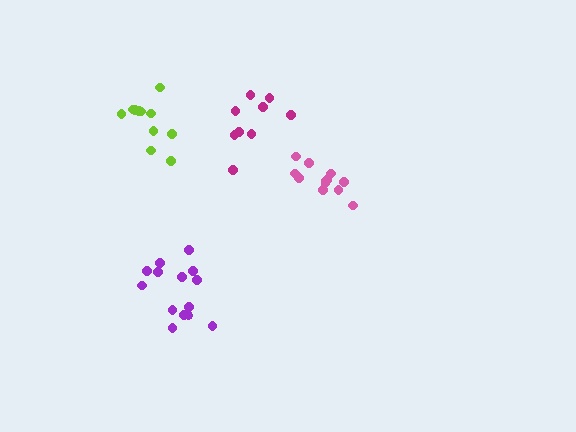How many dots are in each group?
Group 1: 12 dots, Group 2: 14 dots, Group 3: 11 dots, Group 4: 9 dots (46 total).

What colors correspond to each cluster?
The clusters are colored: pink, purple, lime, magenta.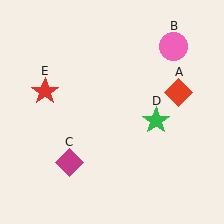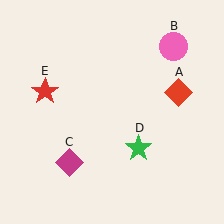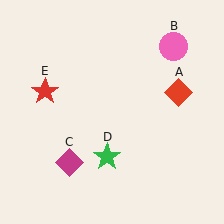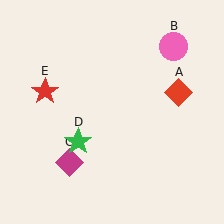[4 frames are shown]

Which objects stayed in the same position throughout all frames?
Red diamond (object A) and pink circle (object B) and magenta diamond (object C) and red star (object E) remained stationary.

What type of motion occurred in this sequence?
The green star (object D) rotated clockwise around the center of the scene.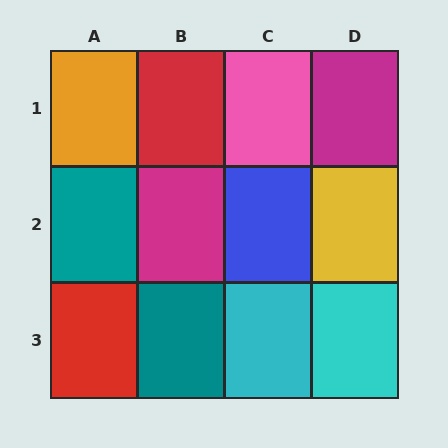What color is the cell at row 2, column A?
Teal.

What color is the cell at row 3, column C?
Cyan.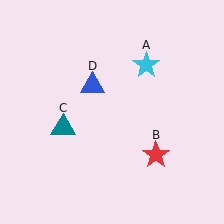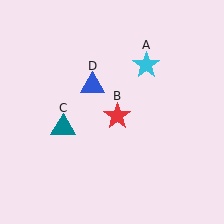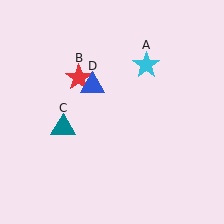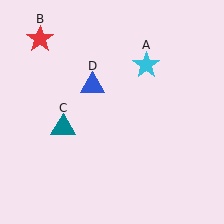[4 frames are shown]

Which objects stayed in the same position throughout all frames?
Cyan star (object A) and teal triangle (object C) and blue triangle (object D) remained stationary.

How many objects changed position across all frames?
1 object changed position: red star (object B).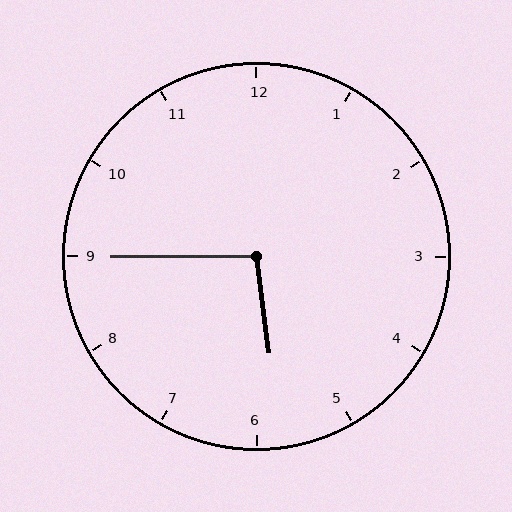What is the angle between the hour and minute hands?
Approximately 98 degrees.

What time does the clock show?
5:45.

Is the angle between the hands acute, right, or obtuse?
It is obtuse.